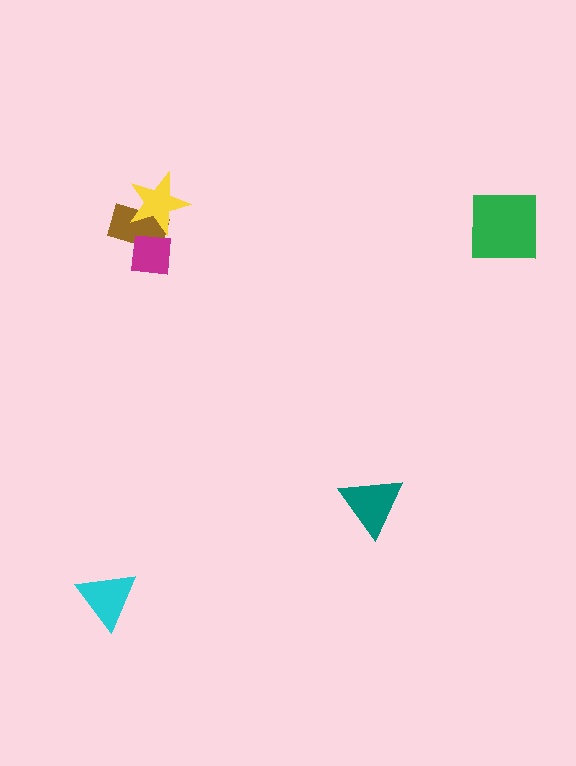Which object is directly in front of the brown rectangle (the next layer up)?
The magenta square is directly in front of the brown rectangle.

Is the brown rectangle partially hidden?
Yes, it is partially covered by another shape.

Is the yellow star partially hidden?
No, no other shape covers it.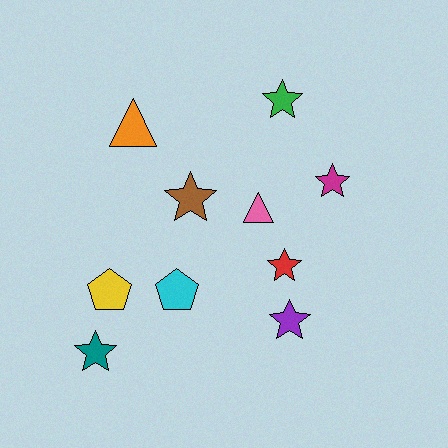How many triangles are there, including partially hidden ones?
There are 2 triangles.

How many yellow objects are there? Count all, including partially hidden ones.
There is 1 yellow object.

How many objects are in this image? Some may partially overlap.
There are 10 objects.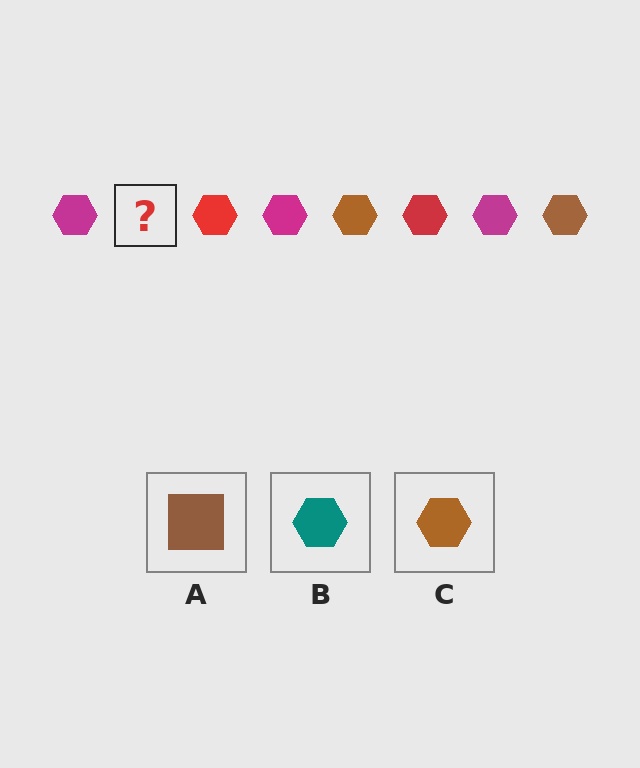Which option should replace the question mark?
Option C.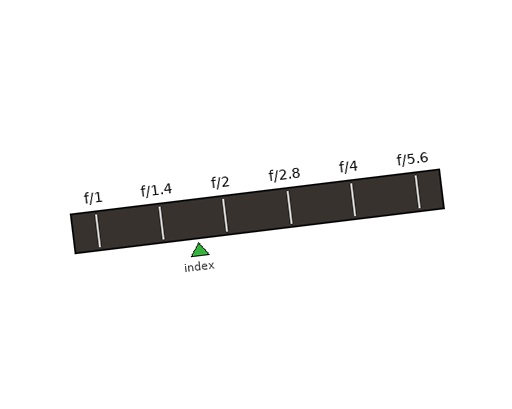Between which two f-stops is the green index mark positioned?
The index mark is between f/1.4 and f/2.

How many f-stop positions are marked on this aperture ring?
There are 6 f-stop positions marked.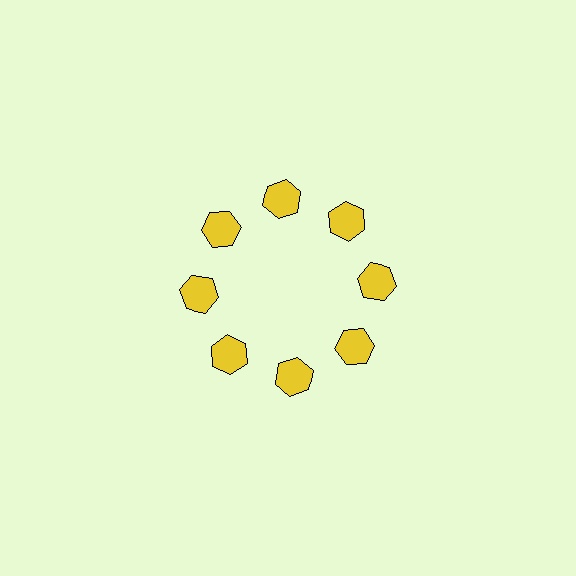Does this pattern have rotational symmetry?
Yes, this pattern has 8-fold rotational symmetry. It looks the same after rotating 45 degrees around the center.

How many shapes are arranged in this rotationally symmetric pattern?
There are 8 shapes, arranged in 8 groups of 1.